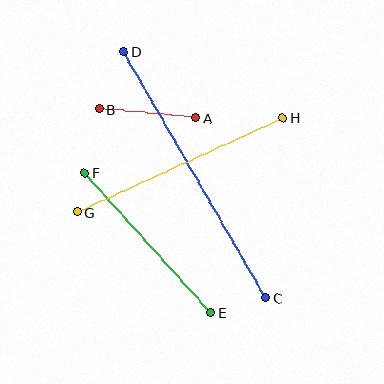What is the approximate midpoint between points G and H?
The midpoint is at approximately (180, 165) pixels.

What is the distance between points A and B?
The distance is approximately 96 pixels.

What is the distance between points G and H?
The distance is approximately 226 pixels.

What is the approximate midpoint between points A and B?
The midpoint is at approximately (147, 113) pixels.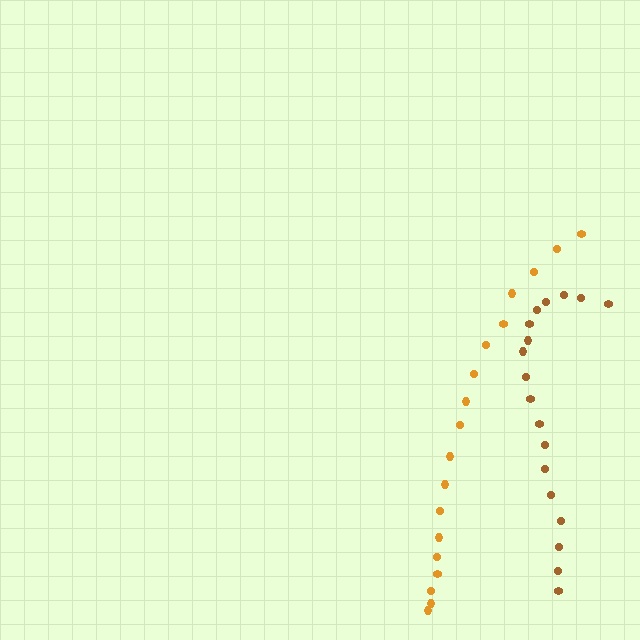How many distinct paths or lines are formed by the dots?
There are 2 distinct paths.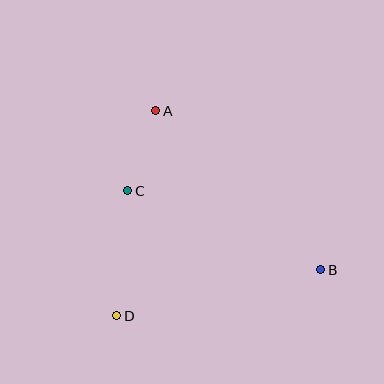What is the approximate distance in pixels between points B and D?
The distance between B and D is approximately 209 pixels.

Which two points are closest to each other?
Points A and C are closest to each other.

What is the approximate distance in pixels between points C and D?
The distance between C and D is approximately 126 pixels.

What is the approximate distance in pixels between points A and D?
The distance between A and D is approximately 209 pixels.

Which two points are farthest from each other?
Points A and B are farthest from each other.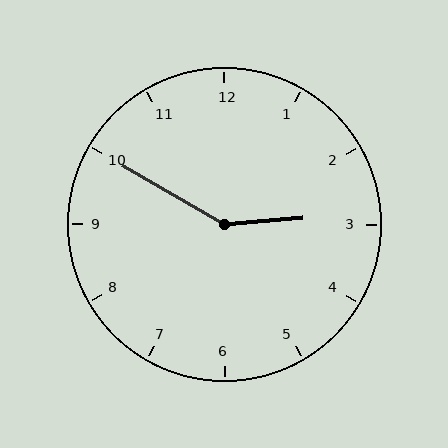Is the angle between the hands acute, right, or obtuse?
It is obtuse.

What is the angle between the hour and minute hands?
Approximately 145 degrees.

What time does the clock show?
2:50.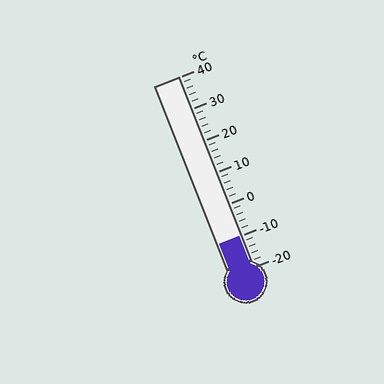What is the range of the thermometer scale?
The thermometer scale ranges from -20°C to 40°C.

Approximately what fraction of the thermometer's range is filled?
The thermometer is filled to approximately 15% of its range.